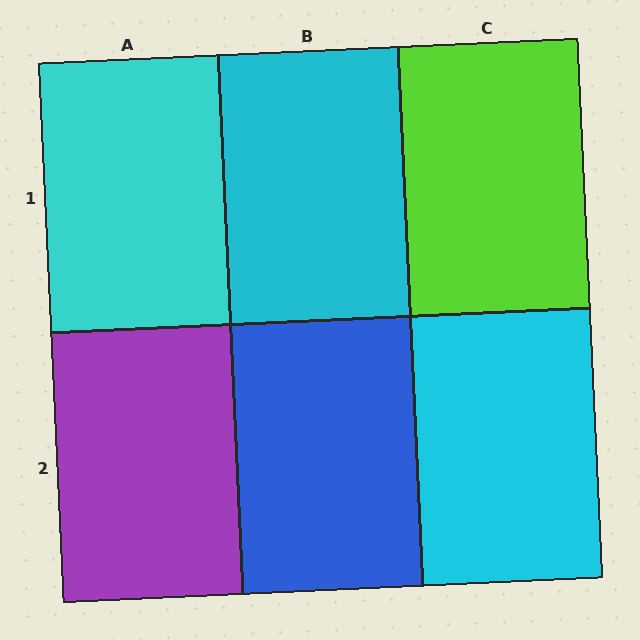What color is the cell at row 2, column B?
Blue.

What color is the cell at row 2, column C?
Cyan.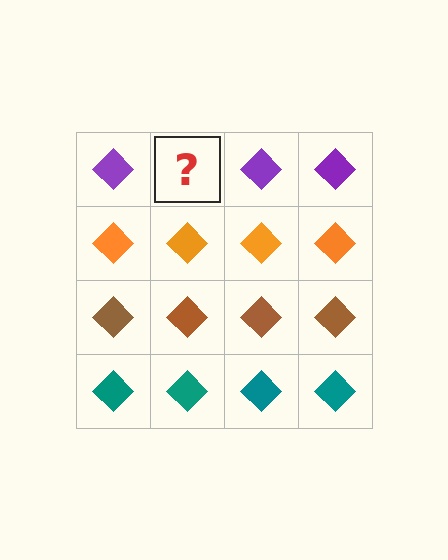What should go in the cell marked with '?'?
The missing cell should contain a purple diamond.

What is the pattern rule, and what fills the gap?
The rule is that each row has a consistent color. The gap should be filled with a purple diamond.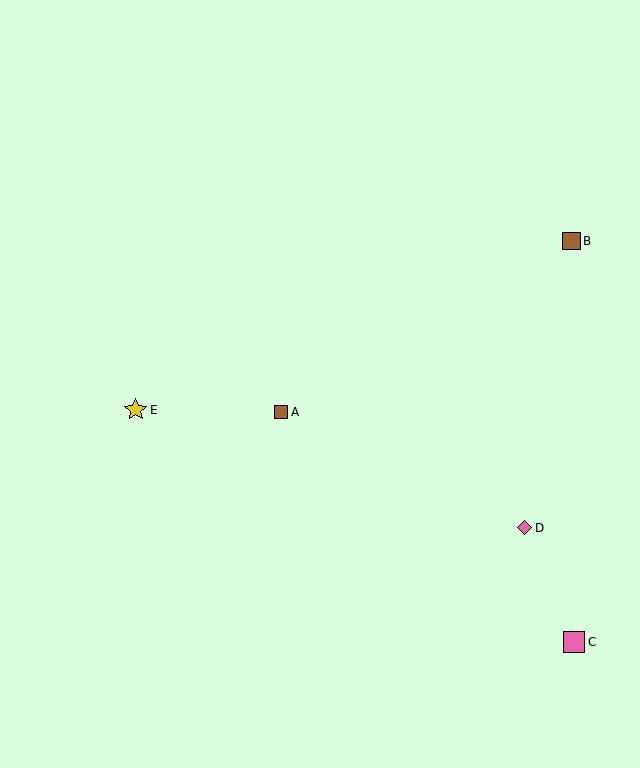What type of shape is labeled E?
Shape E is a yellow star.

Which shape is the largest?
The yellow star (labeled E) is the largest.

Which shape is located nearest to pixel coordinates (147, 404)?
The yellow star (labeled E) at (136, 410) is nearest to that location.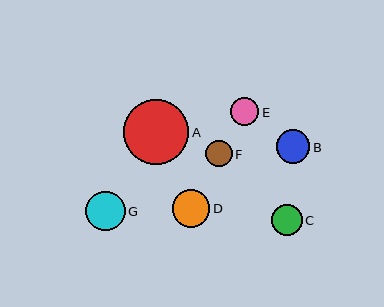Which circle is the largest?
Circle A is the largest with a size of approximately 65 pixels.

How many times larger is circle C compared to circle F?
Circle C is approximately 1.2 times the size of circle F.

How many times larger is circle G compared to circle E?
Circle G is approximately 1.4 times the size of circle E.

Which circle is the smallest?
Circle F is the smallest with a size of approximately 26 pixels.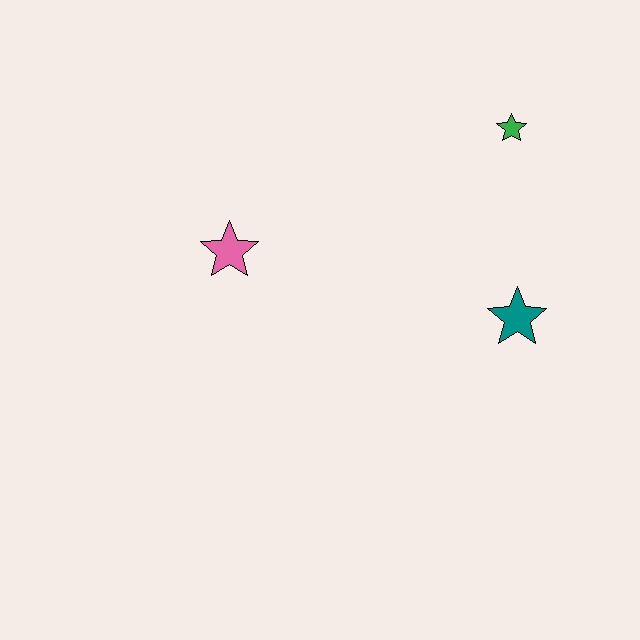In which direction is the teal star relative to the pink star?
The teal star is to the right of the pink star.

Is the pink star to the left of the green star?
Yes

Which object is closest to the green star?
The teal star is closest to the green star.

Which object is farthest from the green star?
The pink star is farthest from the green star.